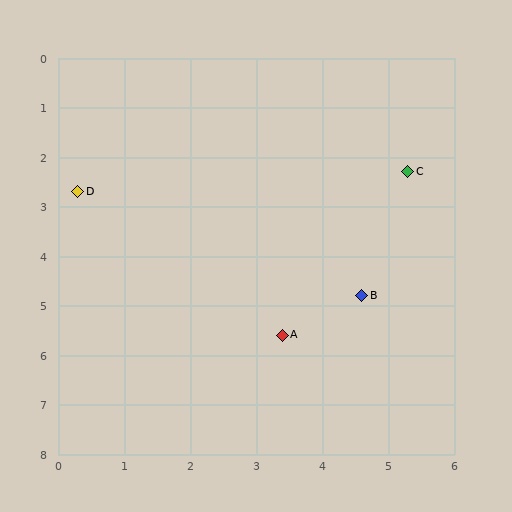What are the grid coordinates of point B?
Point B is at approximately (4.6, 4.8).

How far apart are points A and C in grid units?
Points A and C are about 3.8 grid units apart.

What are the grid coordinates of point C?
Point C is at approximately (5.3, 2.3).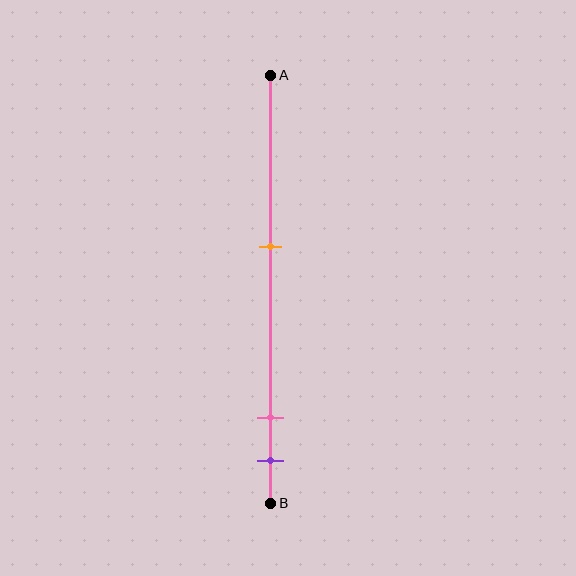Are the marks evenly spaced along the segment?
No, the marks are not evenly spaced.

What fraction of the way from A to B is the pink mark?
The pink mark is approximately 80% (0.8) of the way from A to B.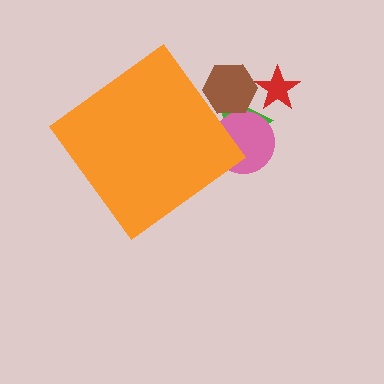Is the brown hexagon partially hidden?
Yes, the brown hexagon is partially hidden behind the orange diamond.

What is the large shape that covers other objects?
An orange diamond.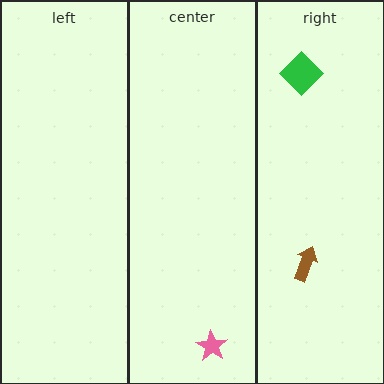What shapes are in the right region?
The brown arrow, the green diamond.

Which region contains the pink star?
The center region.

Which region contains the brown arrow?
The right region.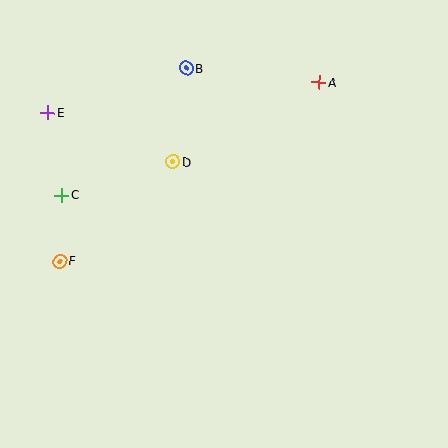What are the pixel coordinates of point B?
Point B is at (186, 68).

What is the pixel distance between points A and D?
The distance between A and D is 166 pixels.